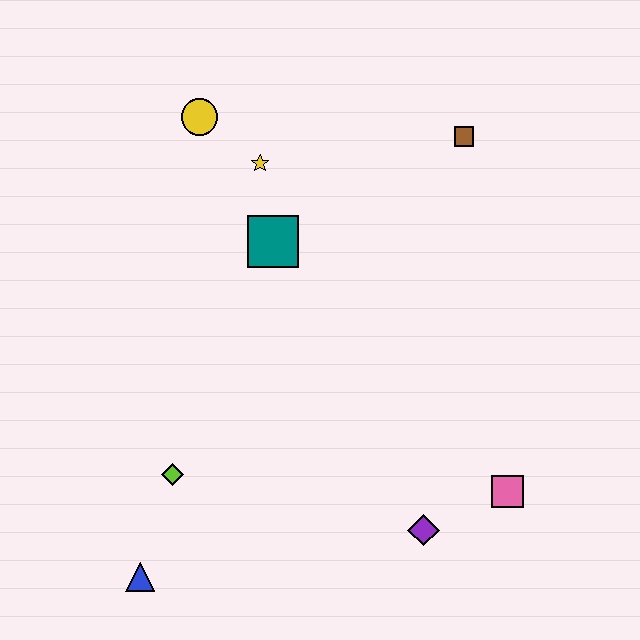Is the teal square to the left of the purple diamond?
Yes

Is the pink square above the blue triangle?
Yes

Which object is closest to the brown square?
The yellow star is closest to the brown square.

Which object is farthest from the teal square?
The blue triangle is farthest from the teal square.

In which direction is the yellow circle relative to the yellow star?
The yellow circle is to the left of the yellow star.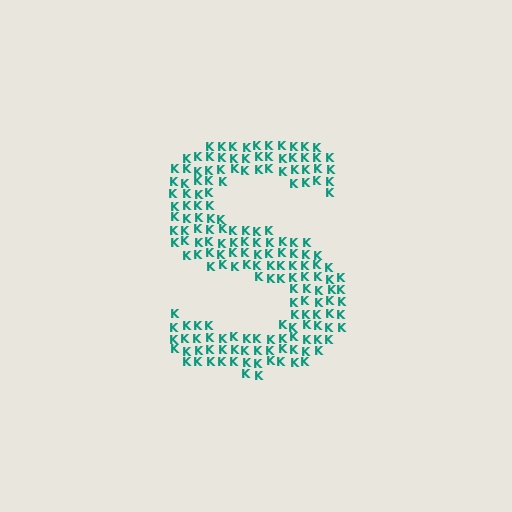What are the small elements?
The small elements are letter K's.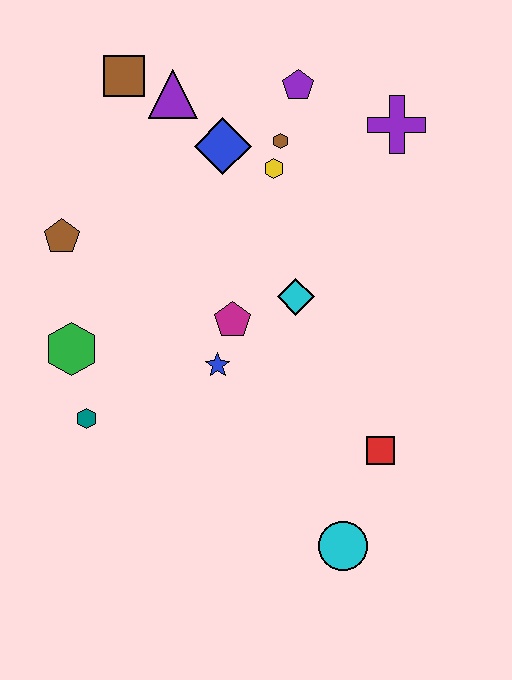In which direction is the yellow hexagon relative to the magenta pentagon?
The yellow hexagon is above the magenta pentagon.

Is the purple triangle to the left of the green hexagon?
No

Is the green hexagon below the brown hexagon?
Yes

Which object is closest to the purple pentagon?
The brown hexagon is closest to the purple pentagon.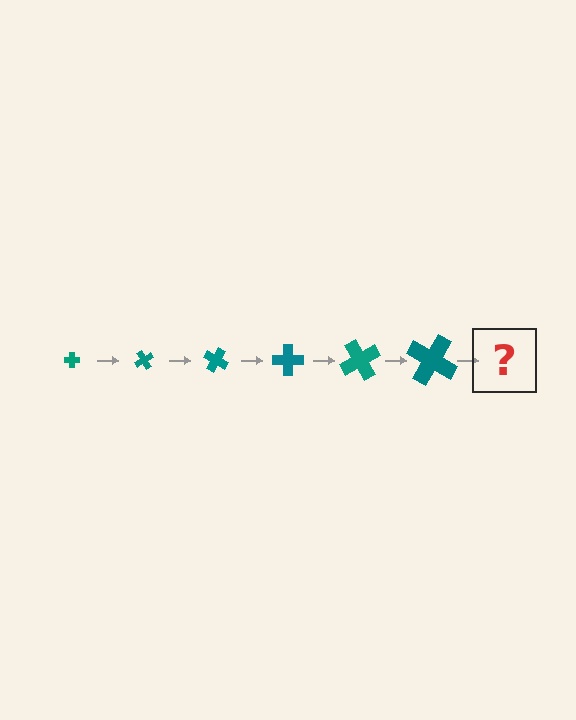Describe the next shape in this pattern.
It should be a cross, larger than the previous one and rotated 360 degrees from the start.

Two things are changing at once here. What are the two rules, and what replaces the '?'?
The two rules are that the cross grows larger each step and it rotates 60 degrees each step. The '?' should be a cross, larger than the previous one and rotated 360 degrees from the start.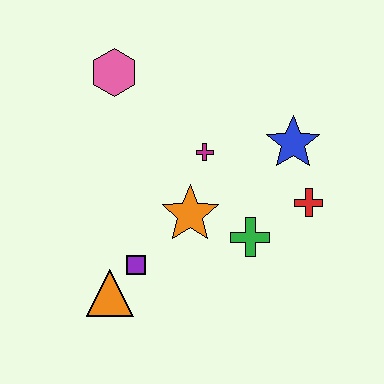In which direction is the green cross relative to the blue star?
The green cross is below the blue star.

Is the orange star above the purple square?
Yes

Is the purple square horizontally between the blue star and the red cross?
No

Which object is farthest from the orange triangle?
The blue star is farthest from the orange triangle.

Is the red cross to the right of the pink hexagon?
Yes